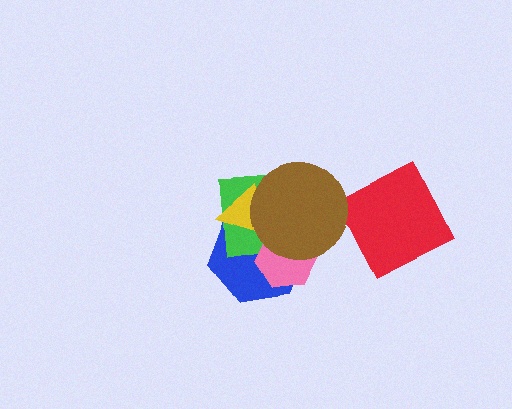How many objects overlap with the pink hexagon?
3 objects overlap with the pink hexagon.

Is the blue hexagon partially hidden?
Yes, it is partially covered by another shape.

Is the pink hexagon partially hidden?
Yes, it is partially covered by another shape.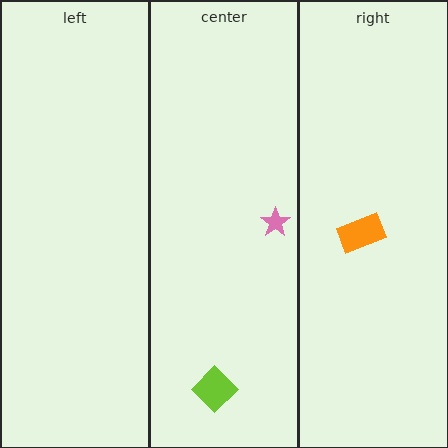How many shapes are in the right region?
1.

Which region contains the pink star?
The center region.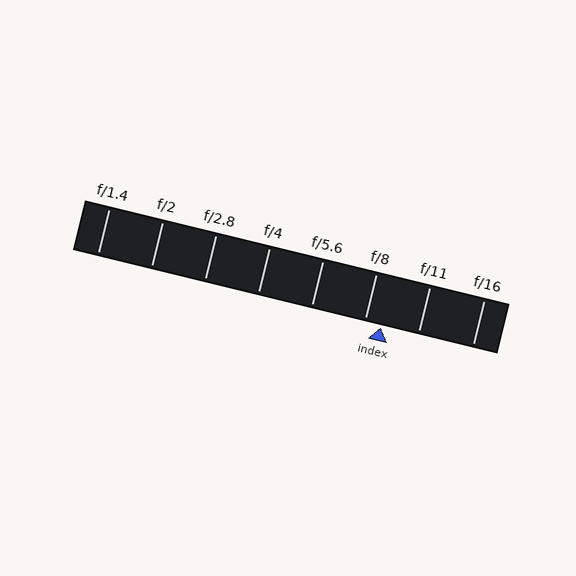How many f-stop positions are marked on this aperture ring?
There are 8 f-stop positions marked.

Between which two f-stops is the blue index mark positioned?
The index mark is between f/8 and f/11.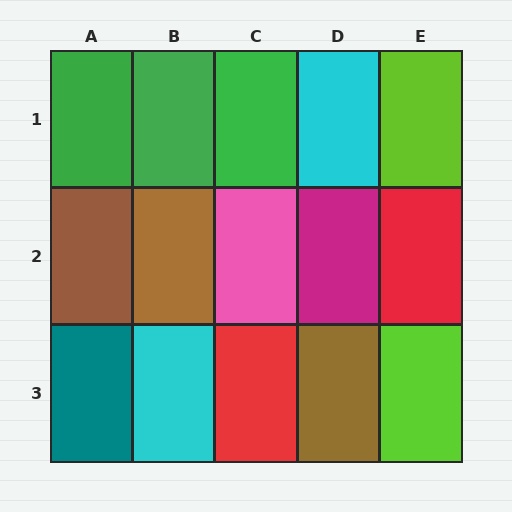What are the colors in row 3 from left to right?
Teal, cyan, red, brown, lime.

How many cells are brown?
3 cells are brown.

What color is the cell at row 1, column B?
Green.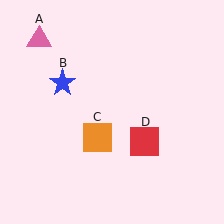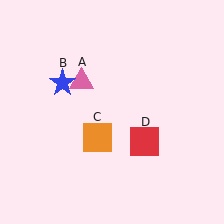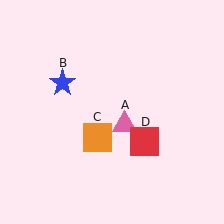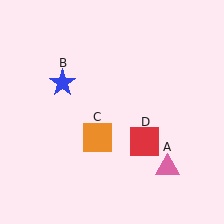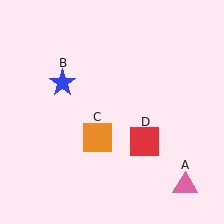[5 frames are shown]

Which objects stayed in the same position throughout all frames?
Blue star (object B) and orange square (object C) and red square (object D) remained stationary.